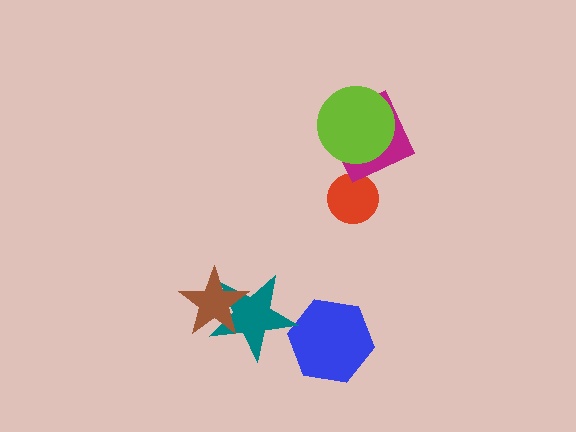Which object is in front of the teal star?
The brown star is in front of the teal star.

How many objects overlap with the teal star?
1 object overlaps with the teal star.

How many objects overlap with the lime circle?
1 object overlaps with the lime circle.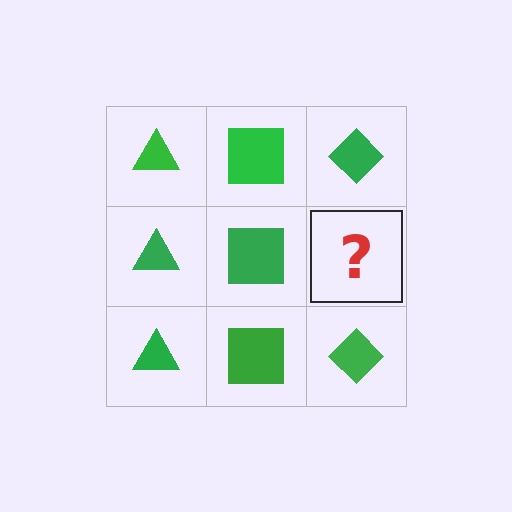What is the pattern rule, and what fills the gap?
The rule is that each column has a consistent shape. The gap should be filled with a green diamond.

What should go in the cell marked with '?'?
The missing cell should contain a green diamond.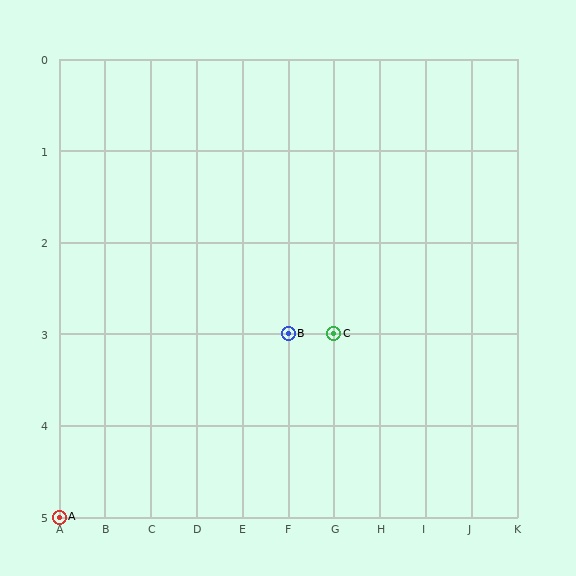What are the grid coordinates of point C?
Point C is at grid coordinates (G, 3).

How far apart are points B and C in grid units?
Points B and C are 1 column apart.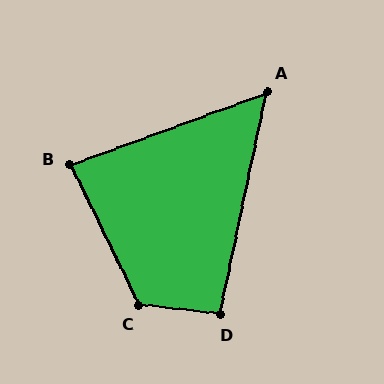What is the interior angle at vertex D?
Approximately 96 degrees (obtuse).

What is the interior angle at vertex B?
Approximately 84 degrees (acute).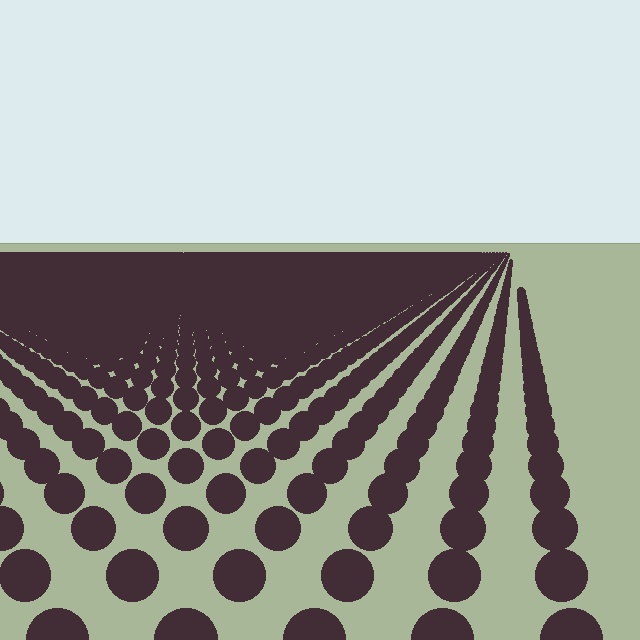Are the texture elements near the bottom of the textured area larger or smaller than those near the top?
Larger. Near the bottom, elements are closer to the viewer and appear at a bigger on-screen size.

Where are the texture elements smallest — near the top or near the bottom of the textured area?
Near the top.